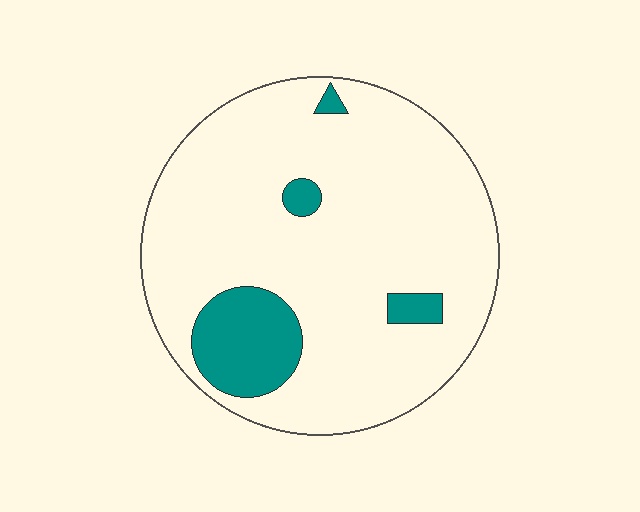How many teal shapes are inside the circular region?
4.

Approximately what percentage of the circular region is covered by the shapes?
Approximately 15%.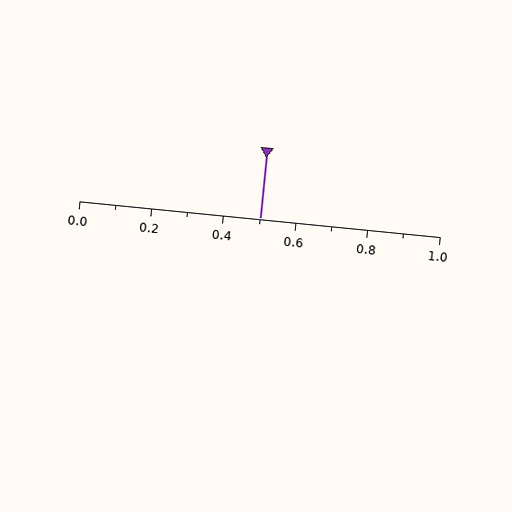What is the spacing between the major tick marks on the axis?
The major ticks are spaced 0.2 apart.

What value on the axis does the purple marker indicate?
The marker indicates approximately 0.5.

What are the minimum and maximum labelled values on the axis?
The axis runs from 0.0 to 1.0.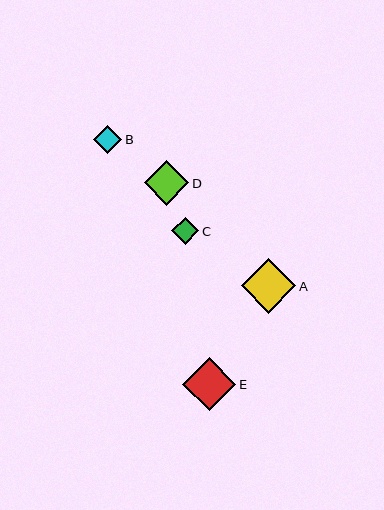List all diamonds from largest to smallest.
From largest to smallest: A, E, D, B, C.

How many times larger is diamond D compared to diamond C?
Diamond D is approximately 1.6 times the size of diamond C.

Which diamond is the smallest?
Diamond C is the smallest with a size of approximately 27 pixels.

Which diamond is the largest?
Diamond A is the largest with a size of approximately 54 pixels.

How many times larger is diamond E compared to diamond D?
Diamond E is approximately 1.2 times the size of diamond D.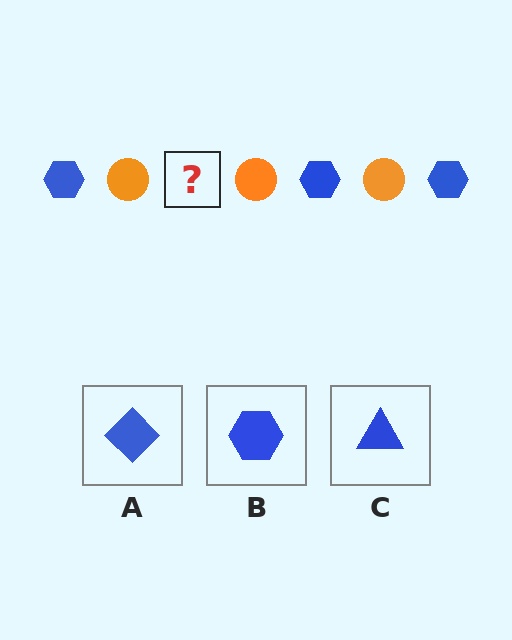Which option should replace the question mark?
Option B.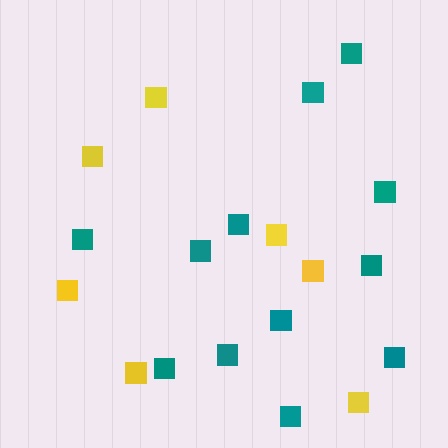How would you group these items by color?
There are 2 groups: one group of teal squares (12) and one group of yellow squares (7).